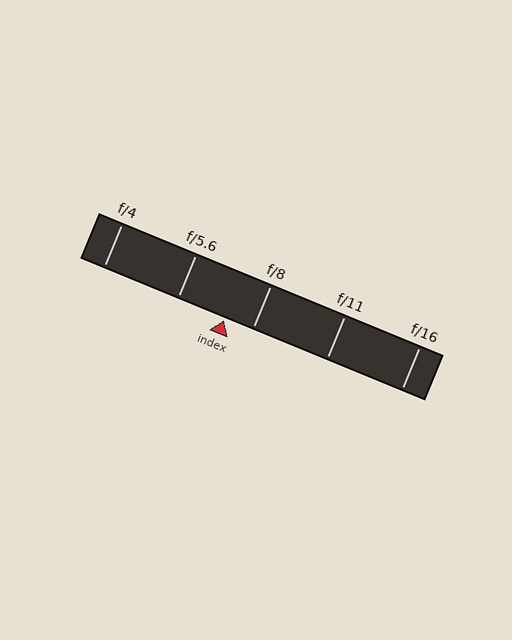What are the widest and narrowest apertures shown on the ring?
The widest aperture shown is f/4 and the narrowest is f/16.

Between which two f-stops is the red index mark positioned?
The index mark is between f/5.6 and f/8.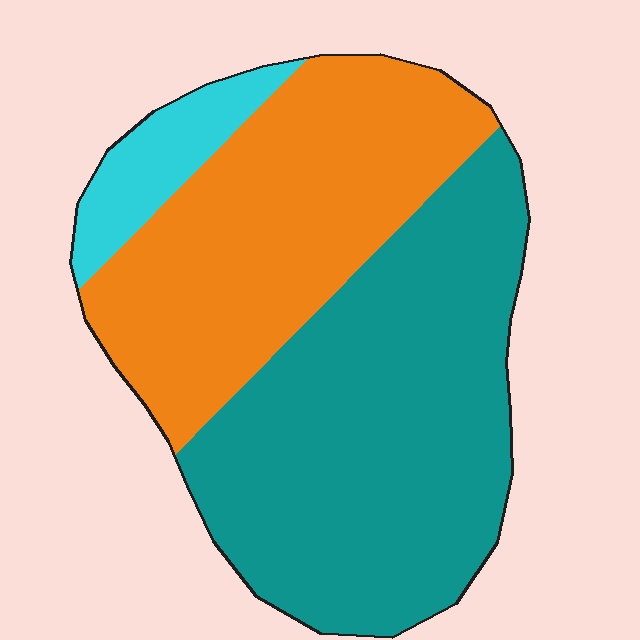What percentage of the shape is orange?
Orange covers about 40% of the shape.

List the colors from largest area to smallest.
From largest to smallest: teal, orange, cyan.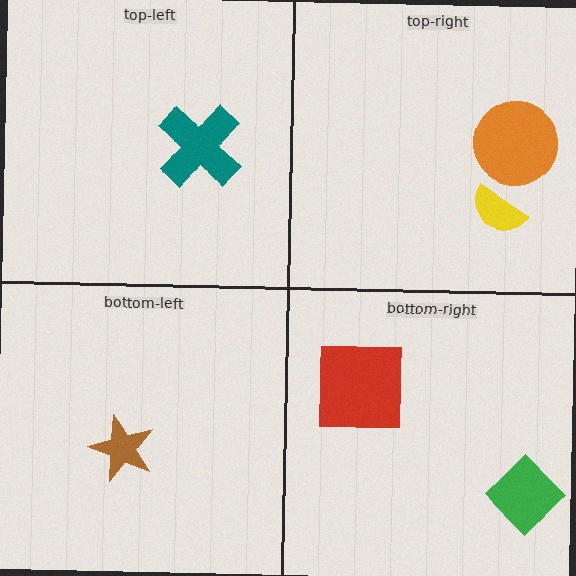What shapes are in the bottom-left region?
The brown star.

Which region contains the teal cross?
The top-left region.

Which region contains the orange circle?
The top-right region.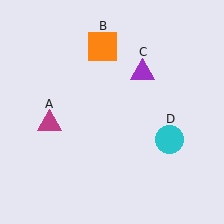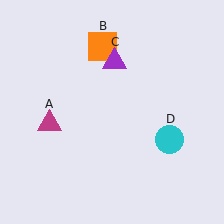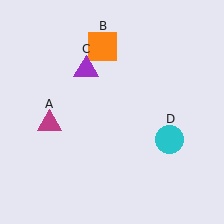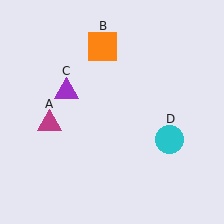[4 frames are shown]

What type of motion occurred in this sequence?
The purple triangle (object C) rotated counterclockwise around the center of the scene.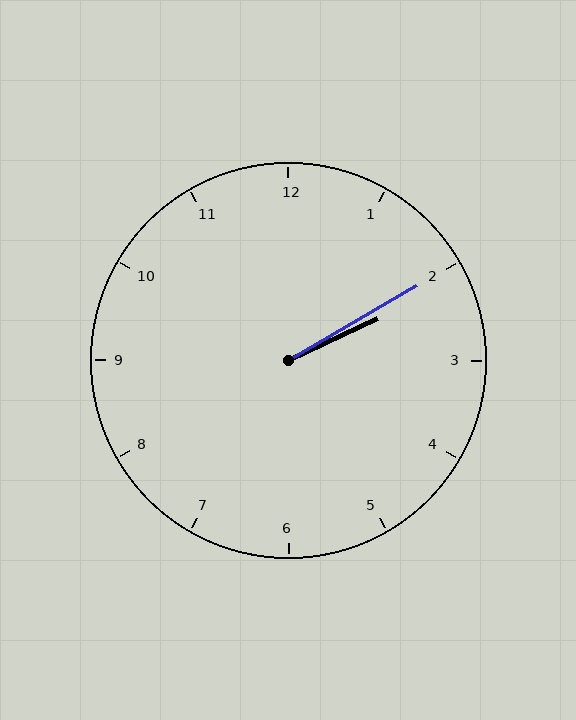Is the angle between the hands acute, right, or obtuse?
It is acute.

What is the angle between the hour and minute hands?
Approximately 5 degrees.